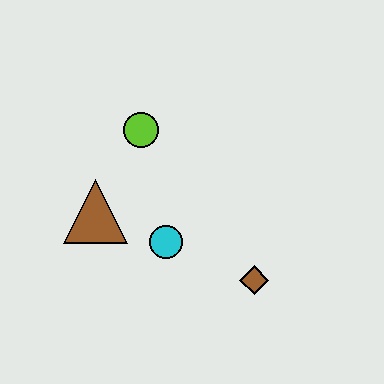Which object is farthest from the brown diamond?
The lime circle is farthest from the brown diamond.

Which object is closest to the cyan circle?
The brown triangle is closest to the cyan circle.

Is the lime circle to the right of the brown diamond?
No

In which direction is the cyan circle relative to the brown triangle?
The cyan circle is to the right of the brown triangle.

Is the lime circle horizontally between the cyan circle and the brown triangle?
Yes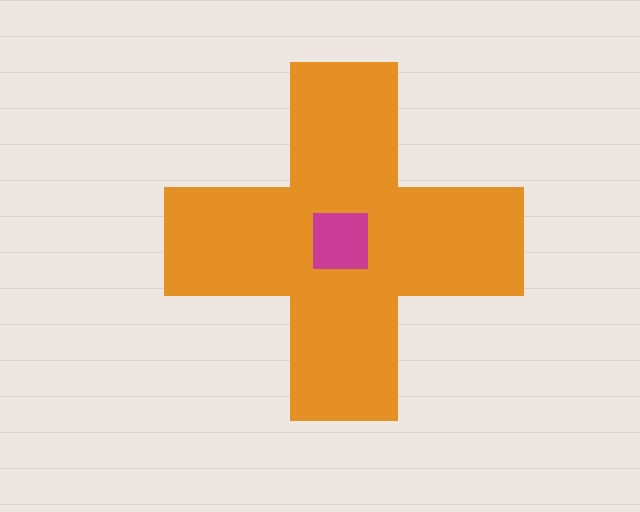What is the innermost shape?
The magenta square.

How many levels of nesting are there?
2.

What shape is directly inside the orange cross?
The magenta square.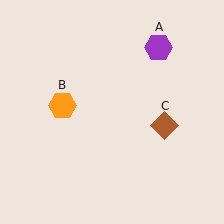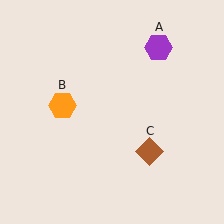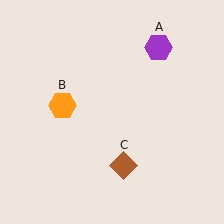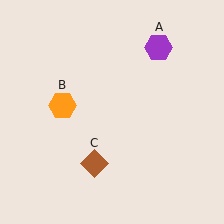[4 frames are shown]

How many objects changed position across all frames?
1 object changed position: brown diamond (object C).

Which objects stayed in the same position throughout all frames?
Purple hexagon (object A) and orange hexagon (object B) remained stationary.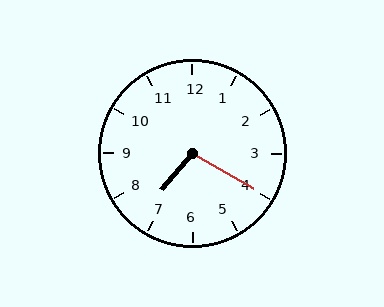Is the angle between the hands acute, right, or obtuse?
It is obtuse.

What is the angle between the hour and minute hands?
Approximately 100 degrees.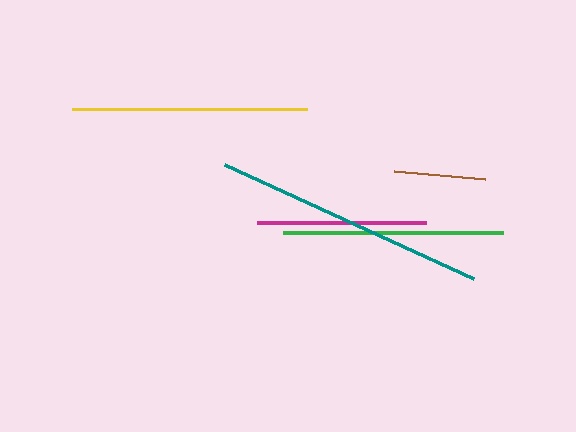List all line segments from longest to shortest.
From longest to shortest: teal, yellow, green, magenta, brown.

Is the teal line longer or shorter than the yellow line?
The teal line is longer than the yellow line.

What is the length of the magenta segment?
The magenta segment is approximately 169 pixels long.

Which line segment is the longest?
The teal line is the longest at approximately 274 pixels.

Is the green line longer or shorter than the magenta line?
The green line is longer than the magenta line.